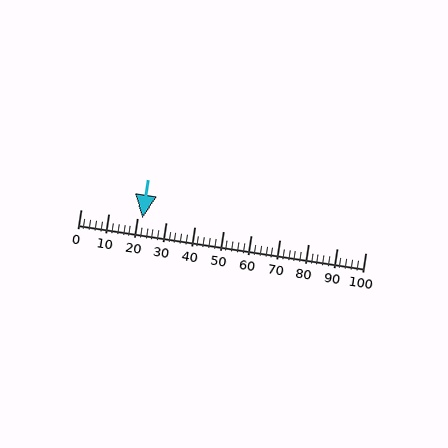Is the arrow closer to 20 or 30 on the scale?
The arrow is closer to 20.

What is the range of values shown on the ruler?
The ruler shows values from 0 to 100.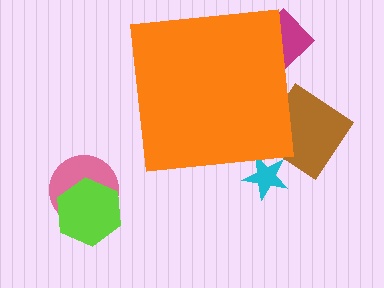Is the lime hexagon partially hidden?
No, the lime hexagon is fully visible.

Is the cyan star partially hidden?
Yes, the cyan star is partially hidden behind the orange square.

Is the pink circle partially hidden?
No, the pink circle is fully visible.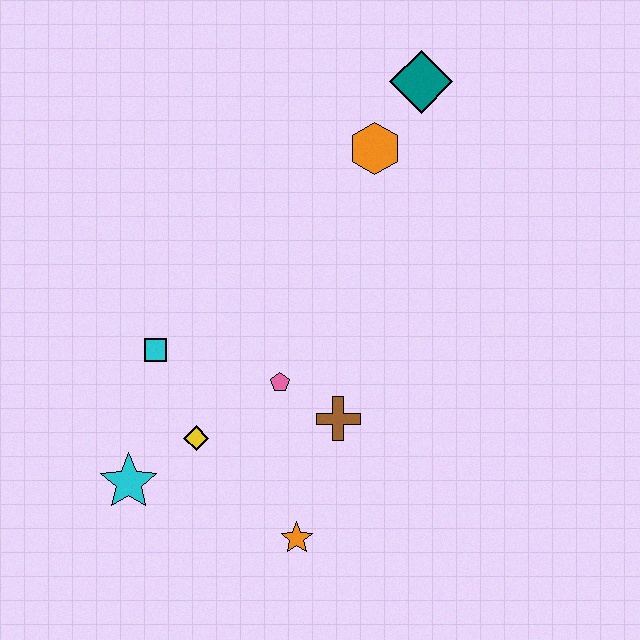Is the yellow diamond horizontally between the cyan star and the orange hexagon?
Yes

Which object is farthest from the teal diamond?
The cyan star is farthest from the teal diamond.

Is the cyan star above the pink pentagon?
No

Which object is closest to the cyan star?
The yellow diamond is closest to the cyan star.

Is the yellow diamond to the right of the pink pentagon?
No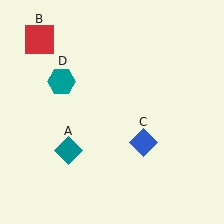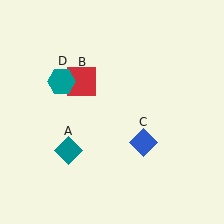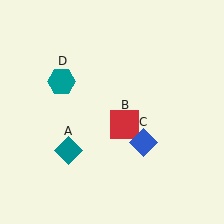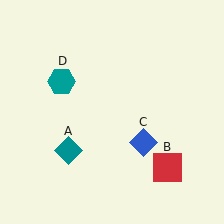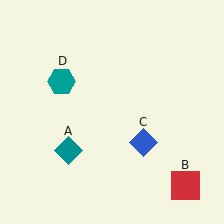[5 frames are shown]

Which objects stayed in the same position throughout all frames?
Teal diamond (object A) and blue diamond (object C) and teal hexagon (object D) remained stationary.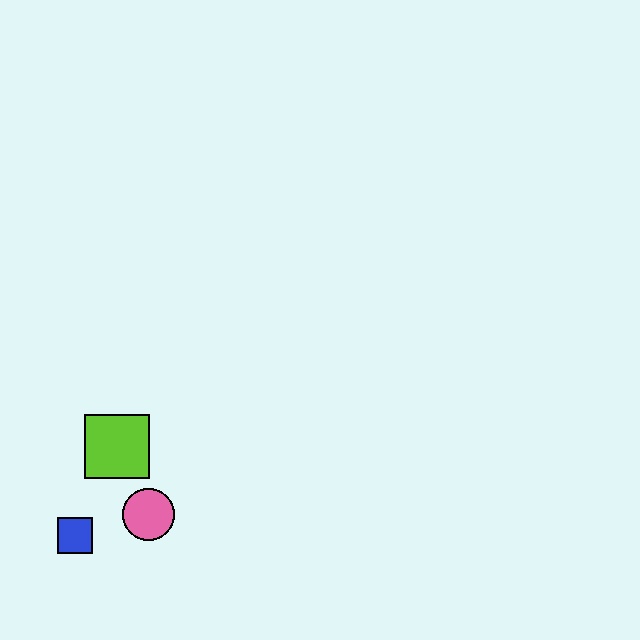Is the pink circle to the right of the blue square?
Yes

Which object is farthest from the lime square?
The blue square is farthest from the lime square.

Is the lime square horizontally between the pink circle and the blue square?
Yes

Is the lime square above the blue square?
Yes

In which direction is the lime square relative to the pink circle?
The lime square is above the pink circle.